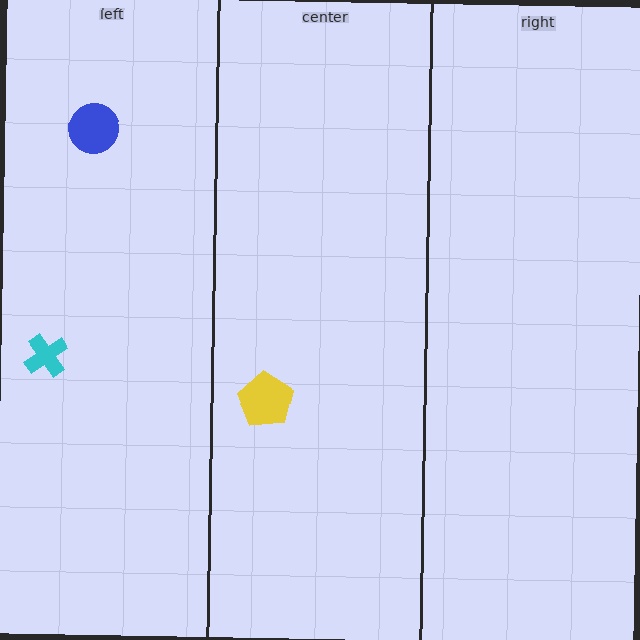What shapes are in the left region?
The cyan cross, the blue circle.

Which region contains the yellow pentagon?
The center region.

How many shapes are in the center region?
1.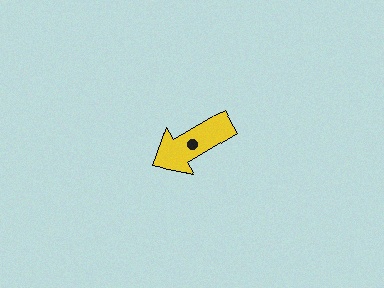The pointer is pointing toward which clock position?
Roughly 8 o'clock.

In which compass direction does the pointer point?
Southwest.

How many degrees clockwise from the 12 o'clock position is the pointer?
Approximately 240 degrees.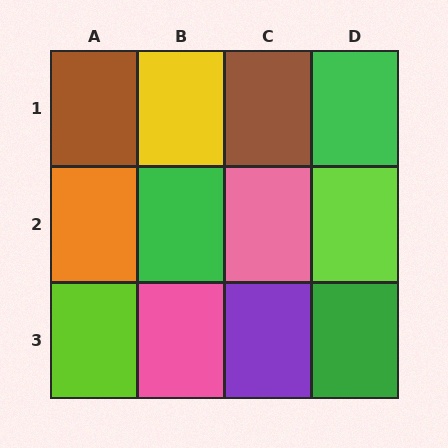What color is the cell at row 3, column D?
Green.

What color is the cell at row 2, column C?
Pink.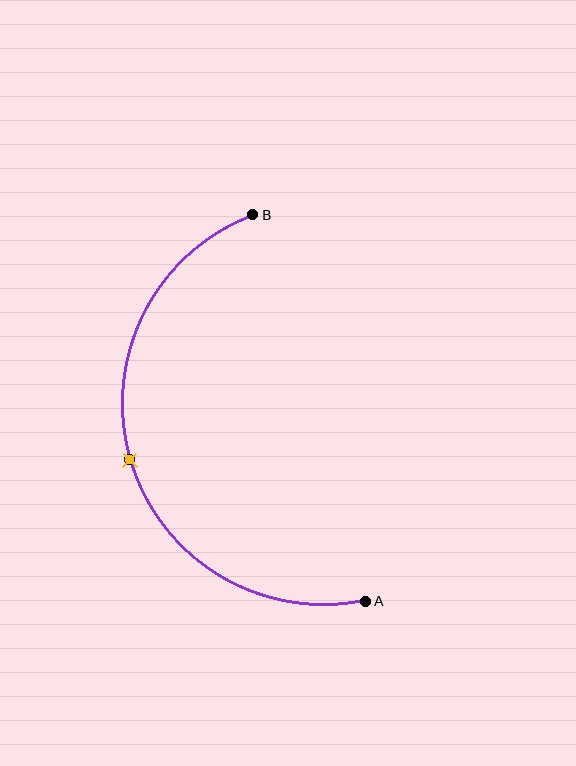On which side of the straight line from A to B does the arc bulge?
The arc bulges to the left of the straight line connecting A and B.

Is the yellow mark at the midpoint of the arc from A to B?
Yes. The yellow mark lies on the arc at equal arc-length from both A and B — it is the arc midpoint.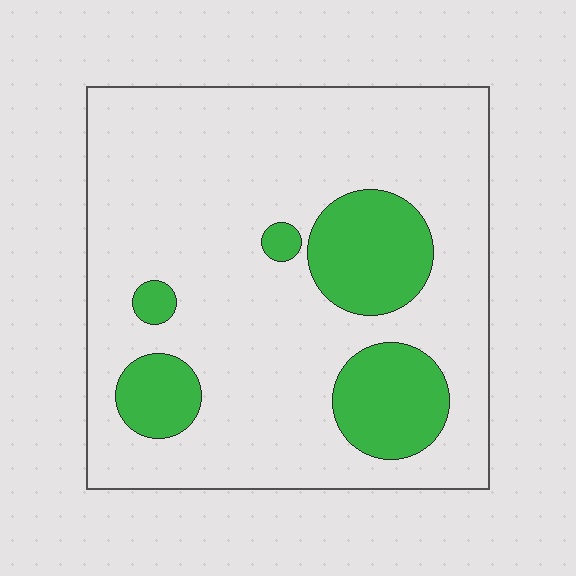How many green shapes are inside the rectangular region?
5.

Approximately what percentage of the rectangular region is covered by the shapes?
Approximately 20%.